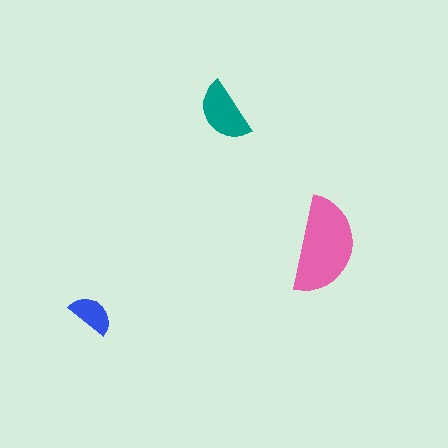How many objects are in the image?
There are 3 objects in the image.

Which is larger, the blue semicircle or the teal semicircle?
The teal one.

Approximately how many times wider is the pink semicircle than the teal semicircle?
About 1.5 times wider.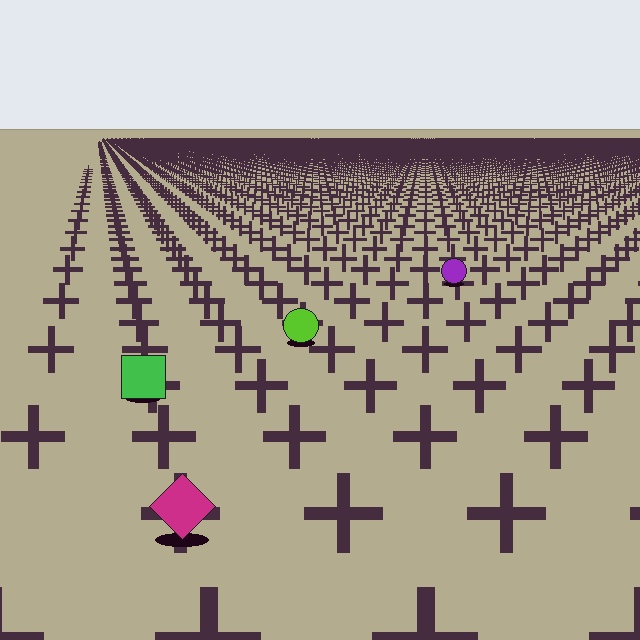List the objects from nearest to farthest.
From nearest to farthest: the magenta diamond, the green square, the lime circle, the purple circle.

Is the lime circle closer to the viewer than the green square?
No. The green square is closer — you can tell from the texture gradient: the ground texture is coarser near it.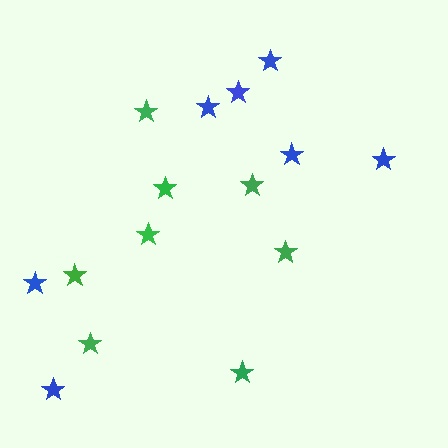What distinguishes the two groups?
There are 2 groups: one group of blue stars (7) and one group of green stars (8).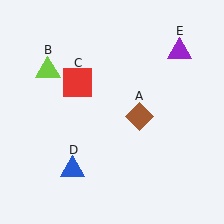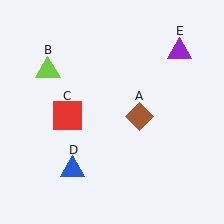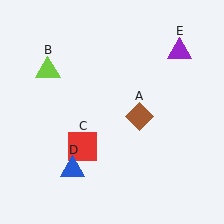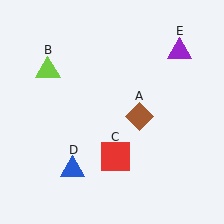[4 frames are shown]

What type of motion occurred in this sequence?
The red square (object C) rotated counterclockwise around the center of the scene.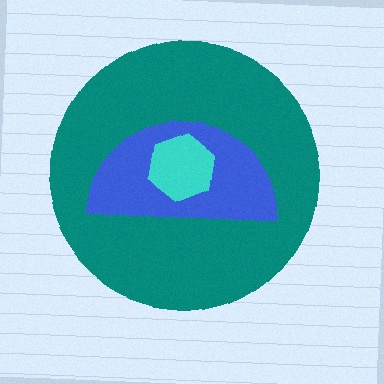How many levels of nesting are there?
3.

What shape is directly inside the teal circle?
The blue semicircle.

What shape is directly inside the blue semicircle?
The cyan hexagon.